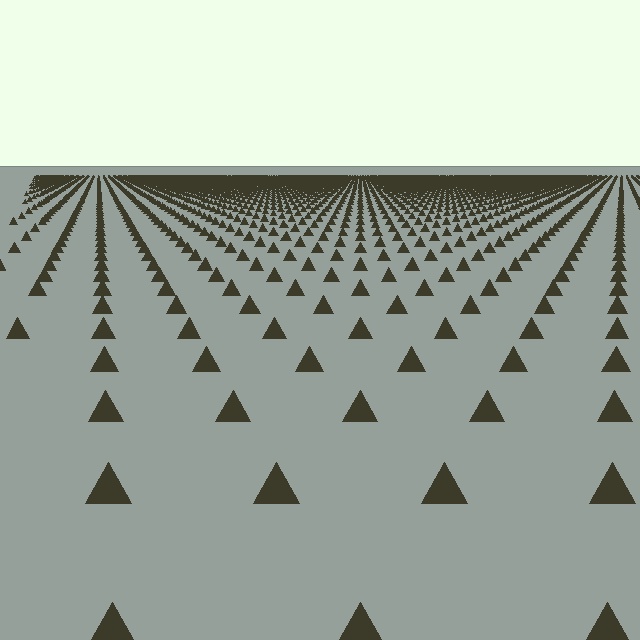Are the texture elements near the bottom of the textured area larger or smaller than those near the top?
Larger. Near the bottom, elements are closer to the viewer and appear at a bigger on-screen size.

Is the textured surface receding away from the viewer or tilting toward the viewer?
The surface is receding away from the viewer. Texture elements get smaller and denser toward the top.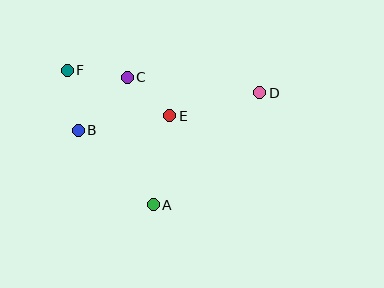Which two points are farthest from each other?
Points D and F are farthest from each other.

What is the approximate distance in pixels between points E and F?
The distance between E and F is approximately 112 pixels.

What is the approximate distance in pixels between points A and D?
The distance between A and D is approximately 154 pixels.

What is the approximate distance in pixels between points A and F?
The distance between A and F is approximately 160 pixels.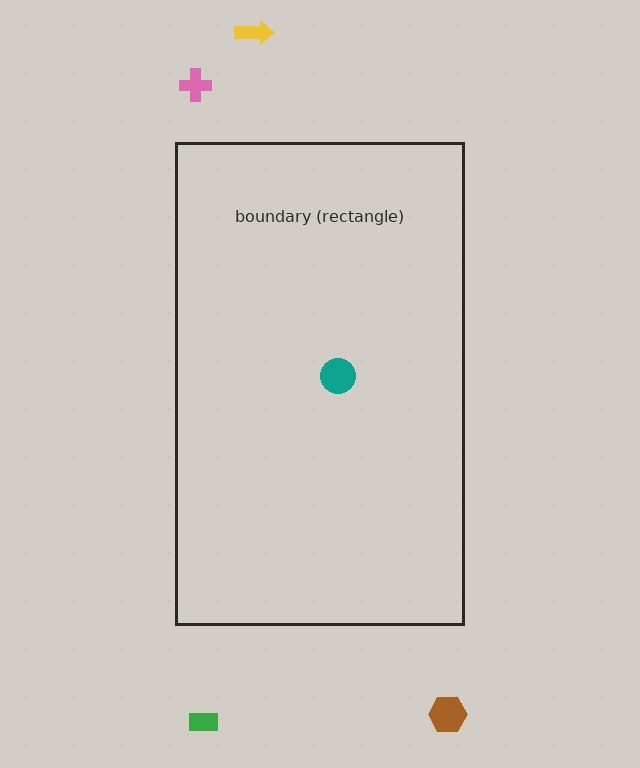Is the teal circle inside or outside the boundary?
Inside.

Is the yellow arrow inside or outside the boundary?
Outside.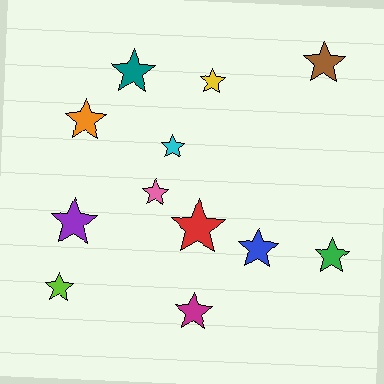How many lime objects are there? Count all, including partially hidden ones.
There is 1 lime object.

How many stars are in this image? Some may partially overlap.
There are 12 stars.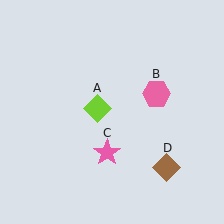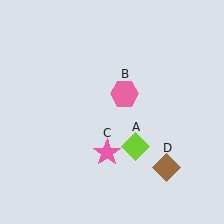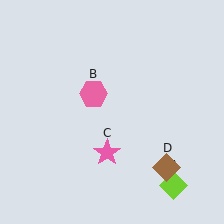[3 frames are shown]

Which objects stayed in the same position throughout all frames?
Pink star (object C) and brown diamond (object D) remained stationary.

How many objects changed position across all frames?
2 objects changed position: lime diamond (object A), pink hexagon (object B).